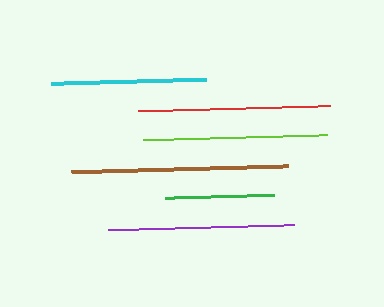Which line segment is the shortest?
The green line is the shortest at approximately 109 pixels.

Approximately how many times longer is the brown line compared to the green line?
The brown line is approximately 2.0 times the length of the green line.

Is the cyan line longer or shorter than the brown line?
The brown line is longer than the cyan line.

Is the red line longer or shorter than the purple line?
The red line is longer than the purple line.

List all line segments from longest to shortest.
From longest to shortest: brown, red, purple, lime, cyan, green.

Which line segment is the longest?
The brown line is the longest at approximately 217 pixels.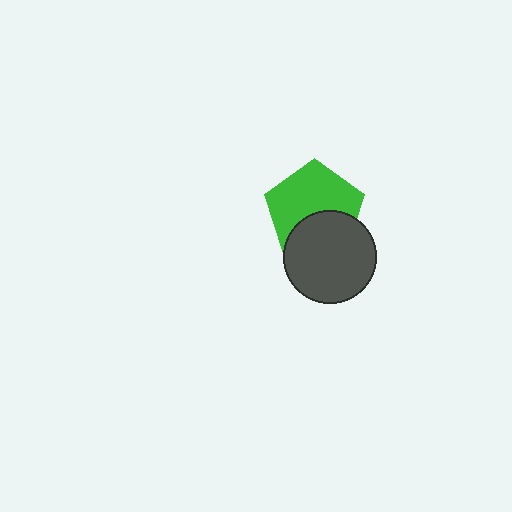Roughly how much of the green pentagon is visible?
About half of it is visible (roughly 63%).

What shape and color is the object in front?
The object in front is a dark gray circle.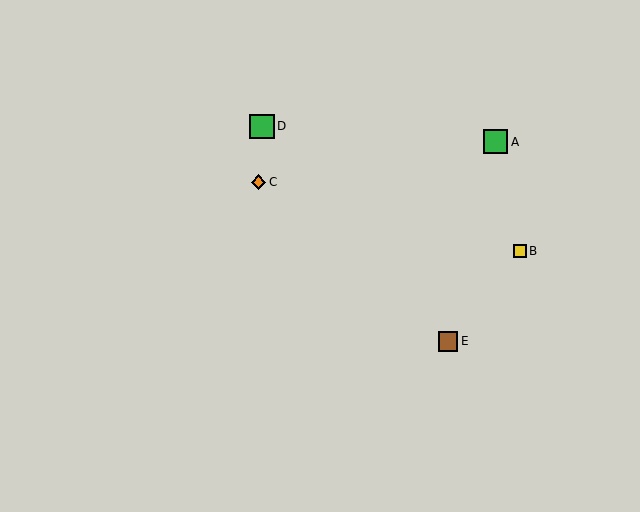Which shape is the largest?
The green square (labeled D) is the largest.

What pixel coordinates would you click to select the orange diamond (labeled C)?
Click at (258, 182) to select the orange diamond C.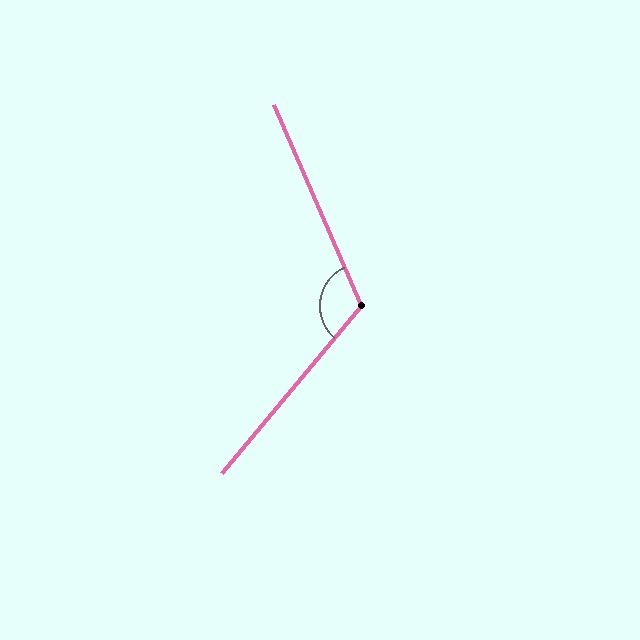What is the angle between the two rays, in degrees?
Approximately 117 degrees.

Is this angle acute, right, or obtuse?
It is obtuse.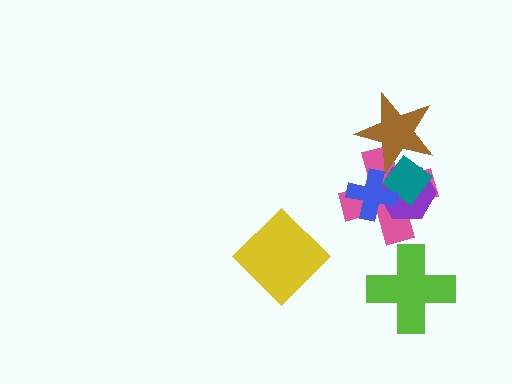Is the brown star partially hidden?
No, no other shape covers it.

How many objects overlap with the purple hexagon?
4 objects overlap with the purple hexagon.